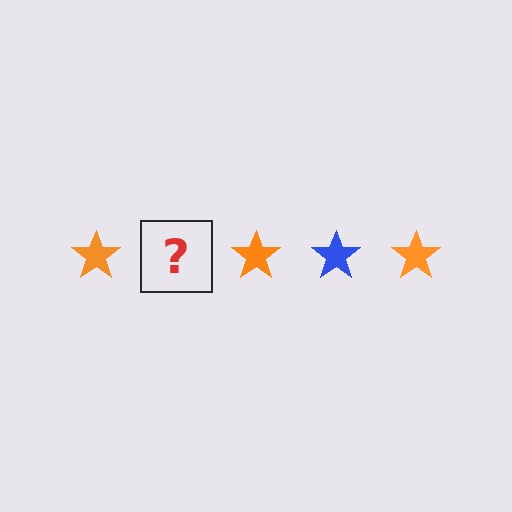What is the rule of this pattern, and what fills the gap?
The rule is that the pattern cycles through orange, blue stars. The gap should be filled with a blue star.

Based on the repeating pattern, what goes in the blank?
The blank should be a blue star.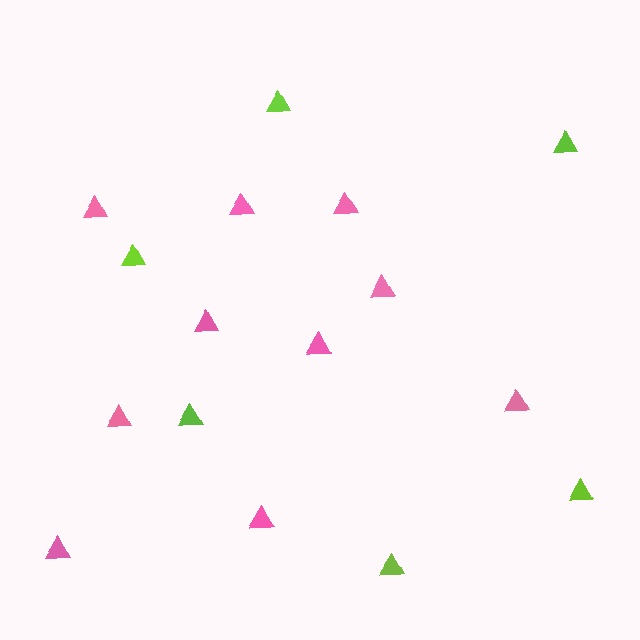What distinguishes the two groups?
There are 2 groups: one group of pink triangles (10) and one group of lime triangles (6).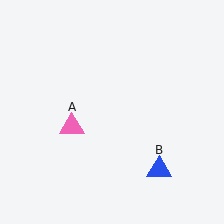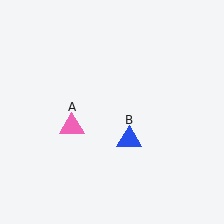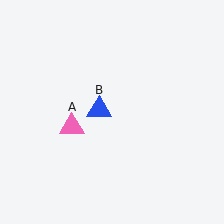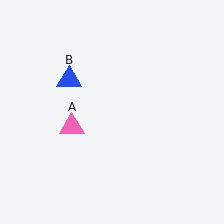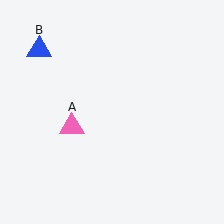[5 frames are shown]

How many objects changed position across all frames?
1 object changed position: blue triangle (object B).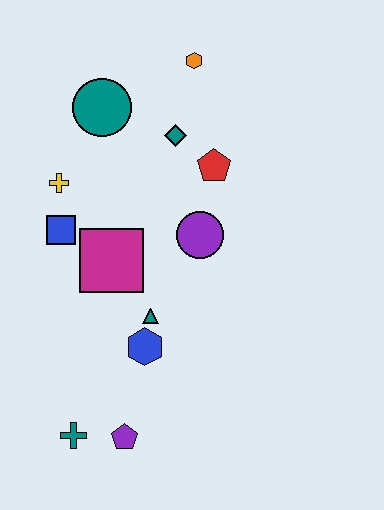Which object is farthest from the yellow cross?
The purple pentagon is farthest from the yellow cross.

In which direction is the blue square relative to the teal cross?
The blue square is above the teal cross.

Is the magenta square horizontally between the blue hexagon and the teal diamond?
No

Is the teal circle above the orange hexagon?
No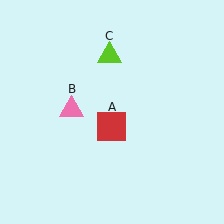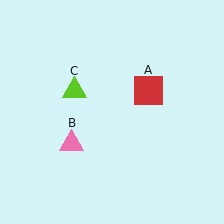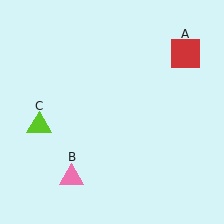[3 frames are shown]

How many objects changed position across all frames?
3 objects changed position: red square (object A), pink triangle (object B), lime triangle (object C).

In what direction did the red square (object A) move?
The red square (object A) moved up and to the right.